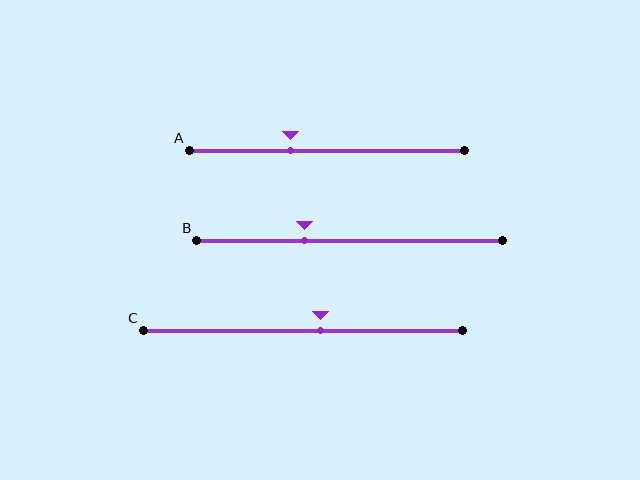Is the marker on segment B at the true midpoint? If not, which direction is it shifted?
No, the marker on segment B is shifted to the left by about 15% of the segment length.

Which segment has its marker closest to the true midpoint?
Segment C has its marker closest to the true midpoint.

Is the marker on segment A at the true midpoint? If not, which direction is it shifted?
No, the marker on segment A is shifted to the left by about 13% of the segment length.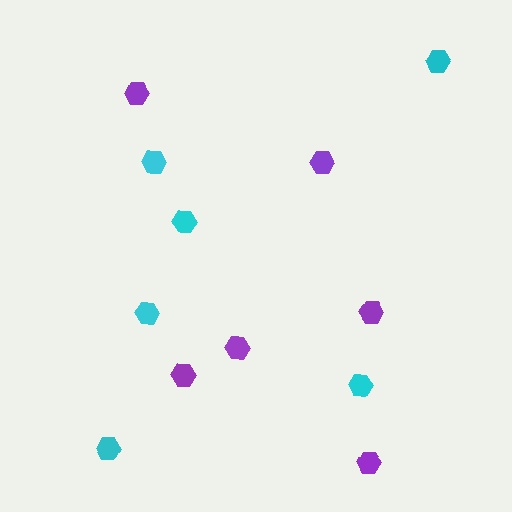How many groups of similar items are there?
There are 2 groups: one group of cyan hexagons (6) and one group of purple hexagons (6).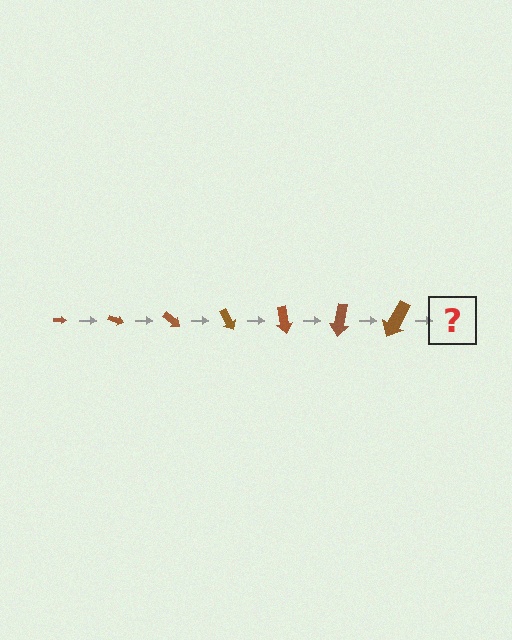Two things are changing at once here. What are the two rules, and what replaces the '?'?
The two rules are that the arrow grows larger each step and it rotates 20 degrees each step. The '?' should be an arrow, larger than the previous one and rotated 140 degrees from the start.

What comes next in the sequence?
The next element should be an arrow, larger than the previous one and rotated 140 degrees from the start.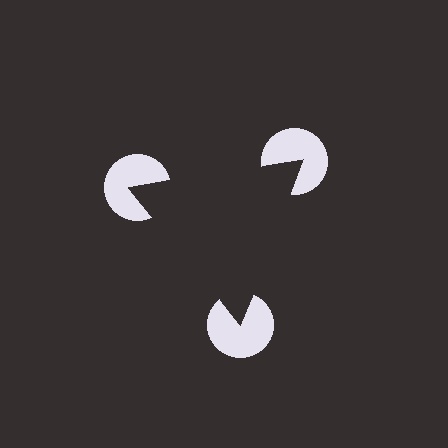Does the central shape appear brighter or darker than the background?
It typically appears slightly darker than the background, even though no actual brightness change is drawn.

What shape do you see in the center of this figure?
An illusory triangle — its edges are inferred from the aligned wedge cuts in the pac-man discs, not physically drawn.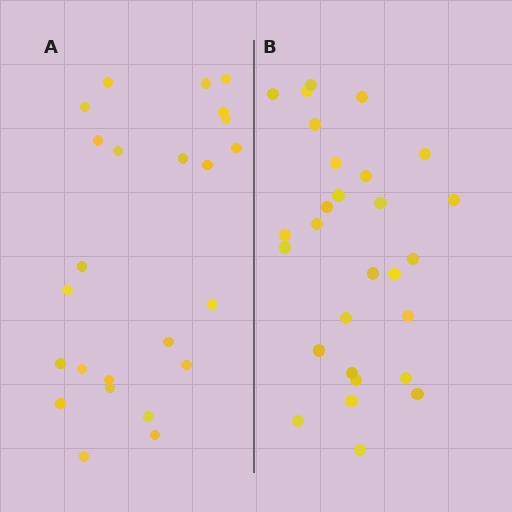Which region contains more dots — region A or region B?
Region B (the right region) has more dots.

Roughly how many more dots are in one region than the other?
Region B has about 4 more dots than region A.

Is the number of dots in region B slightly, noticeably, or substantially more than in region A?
Region B has only slightly more — the two regions are fairly close. The ratio is roughly 1.2 to 1.